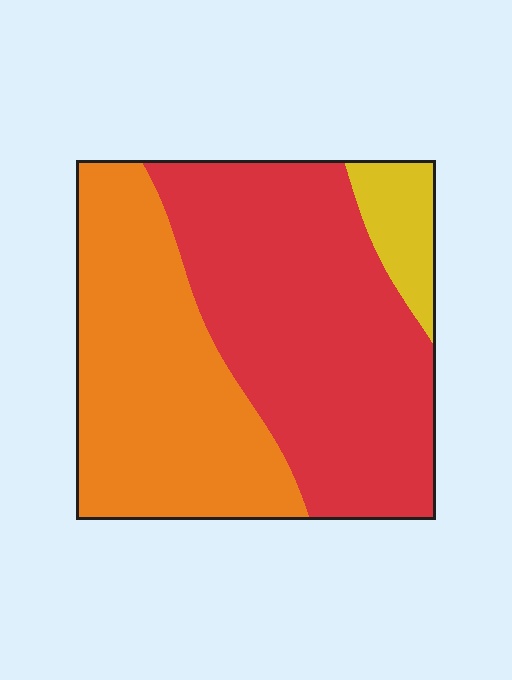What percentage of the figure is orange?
Orange takes up about two fifths (2/5) of the figure.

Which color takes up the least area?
Yellow, at roughly 10%.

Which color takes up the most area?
Red, at roughly 50%.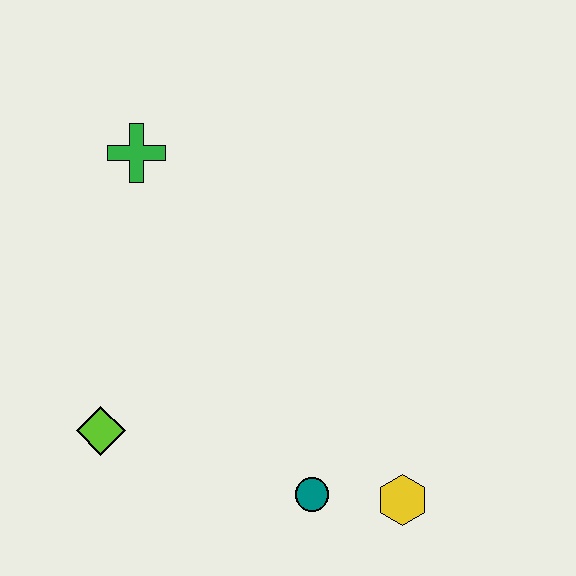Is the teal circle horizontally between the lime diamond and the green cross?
No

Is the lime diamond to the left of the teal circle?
Yes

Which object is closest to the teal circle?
The yellow hexagon is closest to the teal circle.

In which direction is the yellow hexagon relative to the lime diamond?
The yellow hexagon is to the right of the lime diamond.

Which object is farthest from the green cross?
The yellow hexagon is farthest from the green cross.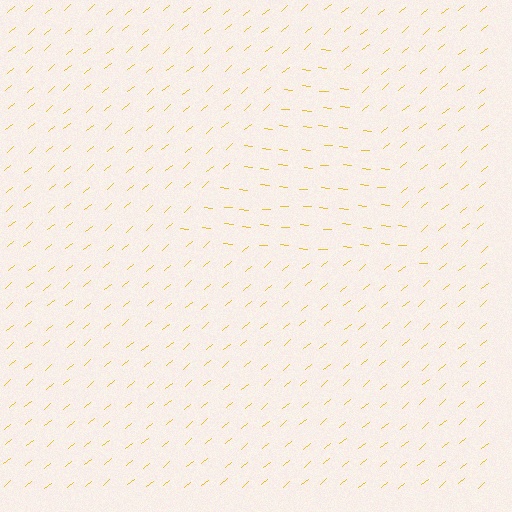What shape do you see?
I see a triangle.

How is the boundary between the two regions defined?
The boundary is defined purely by a change in line orientation (approximately 45 degrees difference). All lines are the same color and thickness.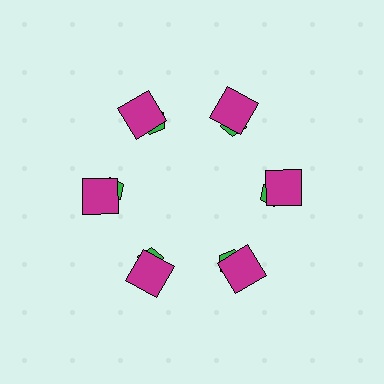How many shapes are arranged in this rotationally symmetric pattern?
There are 12 shapes, arranged in 6 groups of 2.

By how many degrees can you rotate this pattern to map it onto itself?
The pattern maps onto itself every 60 degrees of rotation.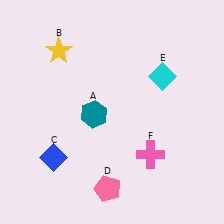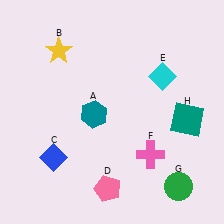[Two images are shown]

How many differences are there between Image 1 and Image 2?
There are 2 differences between the two images.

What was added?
A green circle (G), a teal square (H) were added in Image 2.